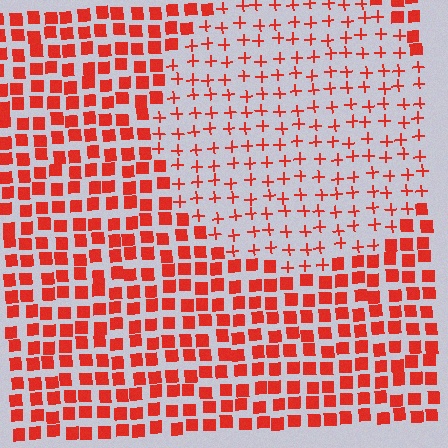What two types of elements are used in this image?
The image uses plus signs inside the circle region and squares outside it.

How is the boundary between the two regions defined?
The boundary is defined by a change in element shape: plus signs inside vs. squares outside. All elements share the same color and spacing.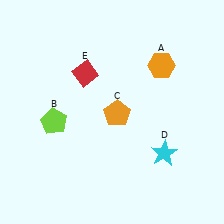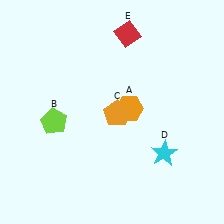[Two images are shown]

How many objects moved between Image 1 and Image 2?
2 objects moved between the two images.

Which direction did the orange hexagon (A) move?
The orange hexagon (A) moved down.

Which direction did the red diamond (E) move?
The red diamond (E) moved right.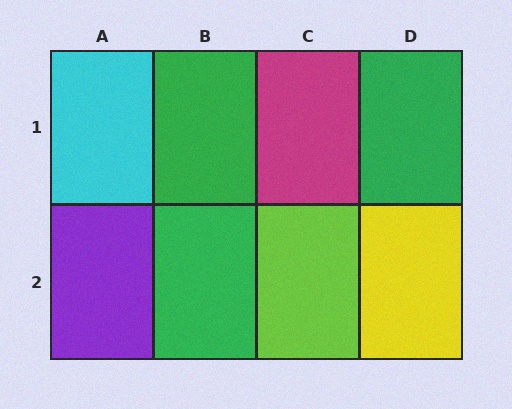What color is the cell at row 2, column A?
Purple.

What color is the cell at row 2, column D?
Yellow.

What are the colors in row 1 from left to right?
Cyan, green, magenta, green.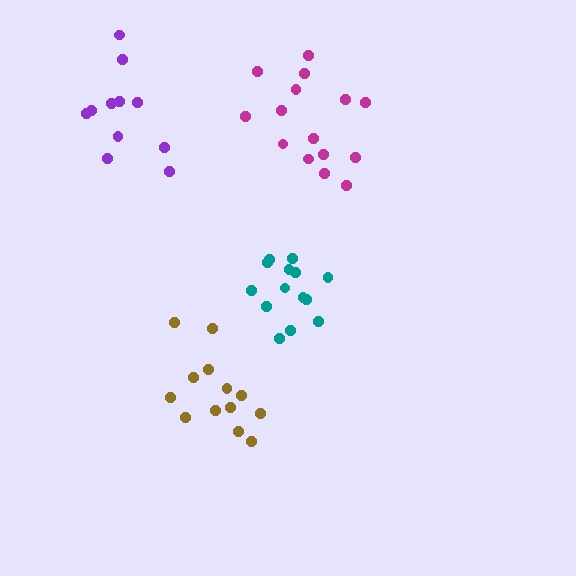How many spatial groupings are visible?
There are 4 spatial groupings.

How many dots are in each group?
Group 1: 11 dots, Group 2: 13 dots, Group 3: 15 dots, Group 4: 14 dots (53 total).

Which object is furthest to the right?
The magenta cluster is rightmost.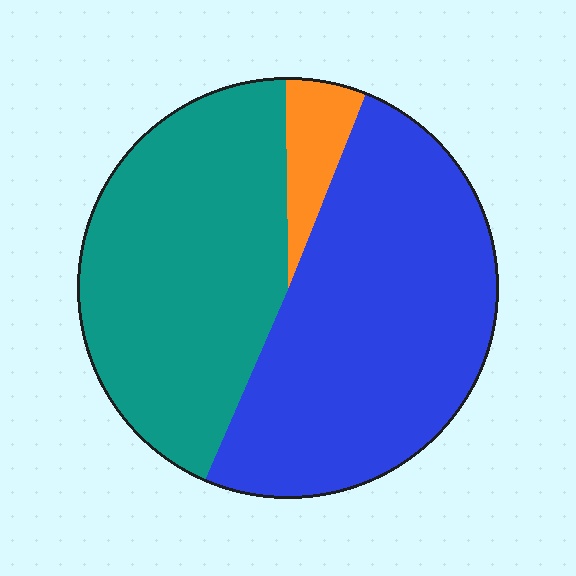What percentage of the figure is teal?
Teal covers 43% of the figure.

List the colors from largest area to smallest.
From largest to smallest: blue, teal, orange.